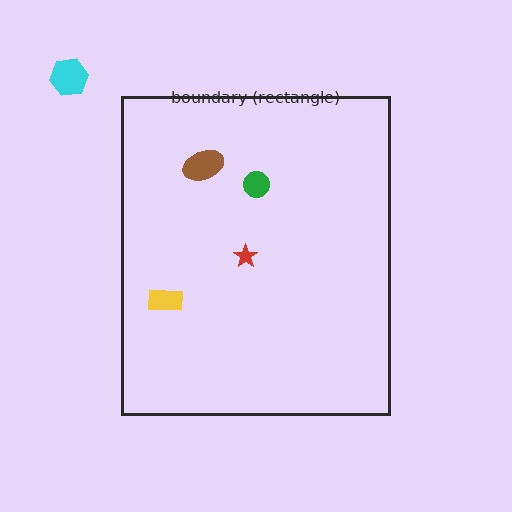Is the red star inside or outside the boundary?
Inside.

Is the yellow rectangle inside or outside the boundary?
Inside.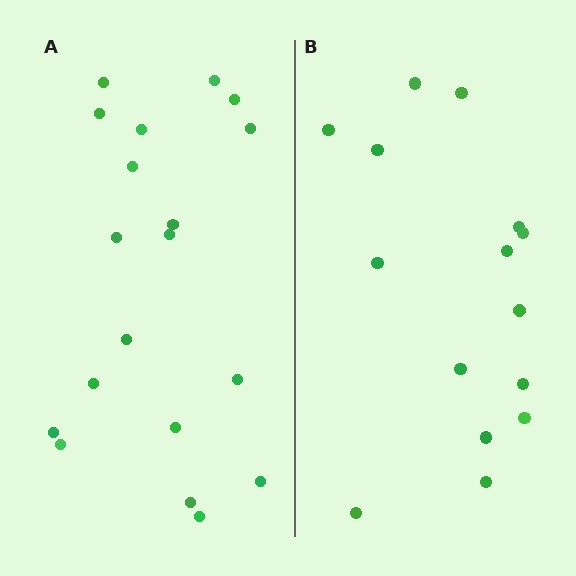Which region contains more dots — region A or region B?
Region A (the left region) has more dots.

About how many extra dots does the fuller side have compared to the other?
Region A has about 4 more dots than region B.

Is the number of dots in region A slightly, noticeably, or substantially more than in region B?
Region A has noticeably more, but not dramatically so. The ratio is roughly 1.3 to 1.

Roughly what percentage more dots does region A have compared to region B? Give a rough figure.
About 25% more.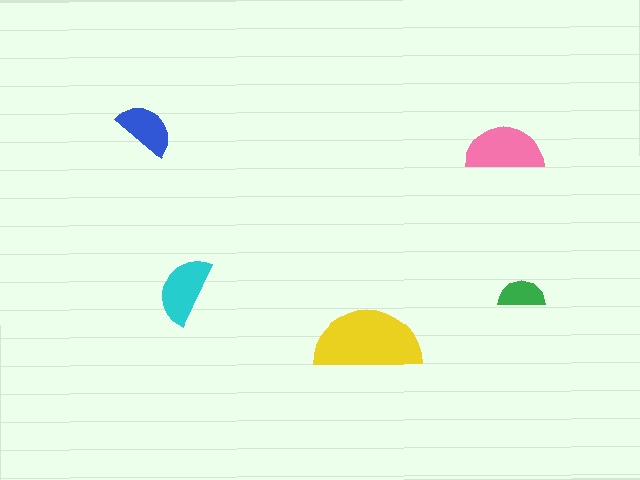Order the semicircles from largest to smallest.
the yellow one, the pink one, the cyan one, the blue one, the green one.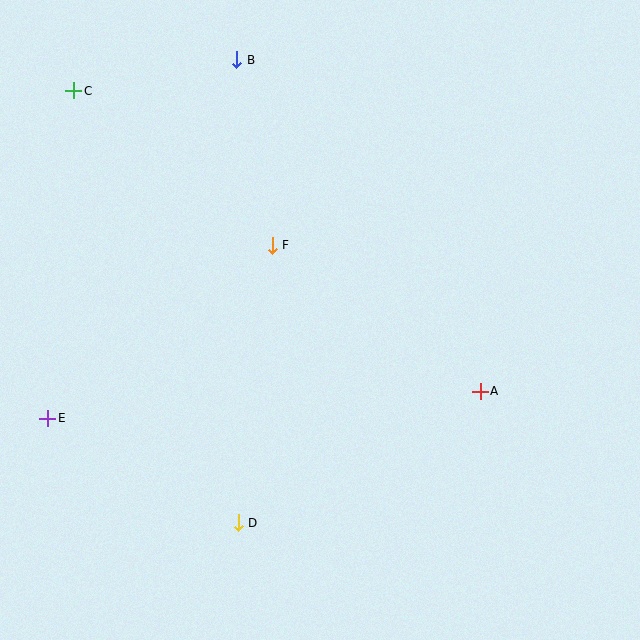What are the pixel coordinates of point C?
Point C is at (74, 91).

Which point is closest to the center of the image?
Point F at (272, 245) is closest to the center.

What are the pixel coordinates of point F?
Point F is at (272, 245).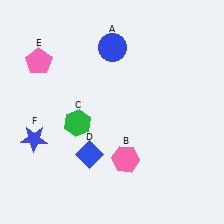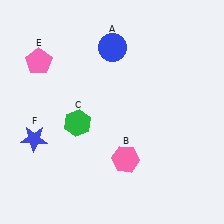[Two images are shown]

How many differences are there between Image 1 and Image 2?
There is 1 difference between the two images.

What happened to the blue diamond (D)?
The blue diamond (D) was removed in Image 2. It was in the bottom-left area of Image 1.